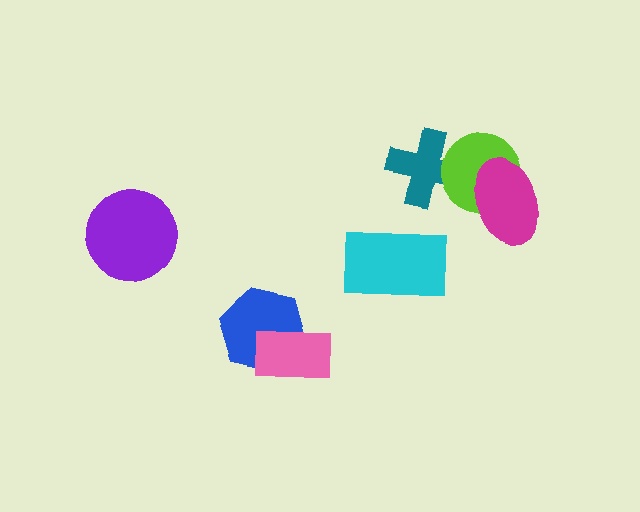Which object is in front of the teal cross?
The lime circle is in front of the teal cross.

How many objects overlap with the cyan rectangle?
0 objects overlap with the cyan rectangle.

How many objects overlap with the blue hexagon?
1 object overlaps with the blue hexagon.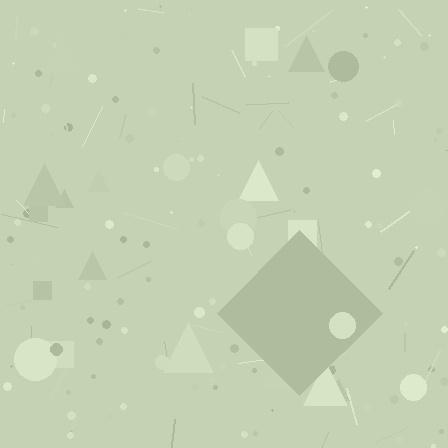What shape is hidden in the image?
A diamond is hidden in the image.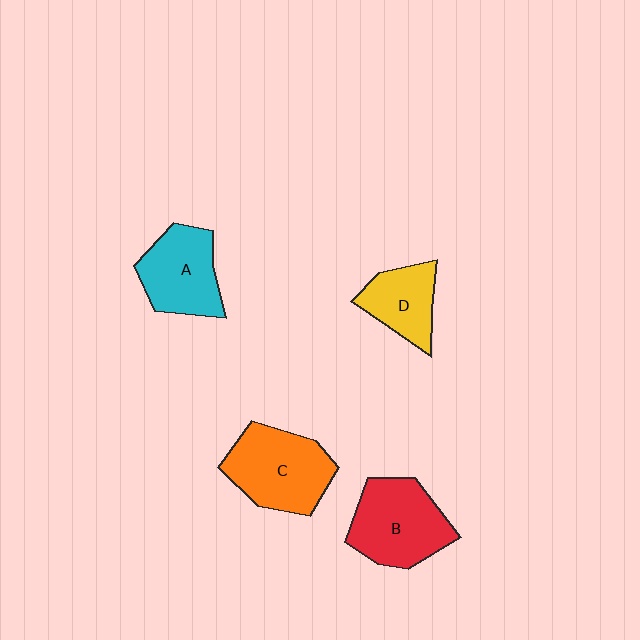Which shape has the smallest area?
Shape D (yellow).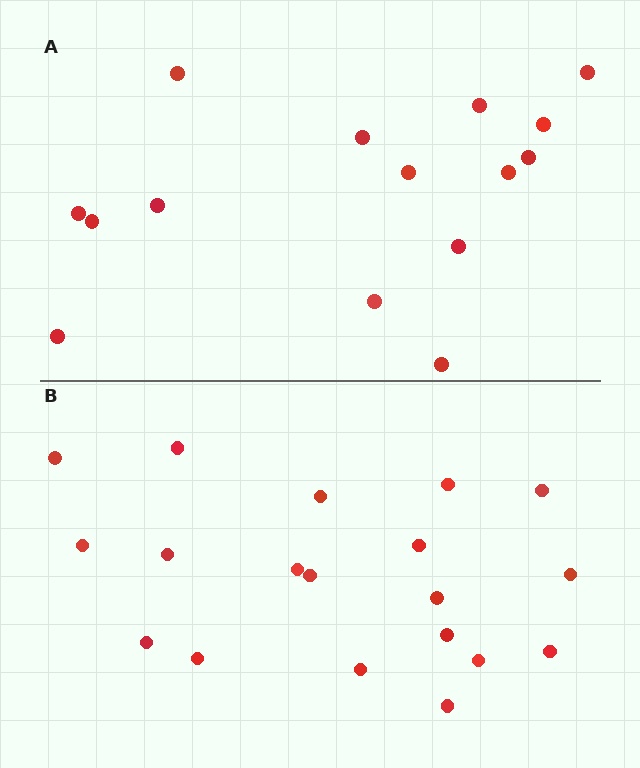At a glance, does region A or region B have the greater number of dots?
Region B (the bottom region) has more dots.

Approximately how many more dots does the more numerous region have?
Region B has about 4 more dots than region A.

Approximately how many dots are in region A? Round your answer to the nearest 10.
About 20 dots. (The exact count is 15, which rounds to 20.)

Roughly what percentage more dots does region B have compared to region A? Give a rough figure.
About 25% more.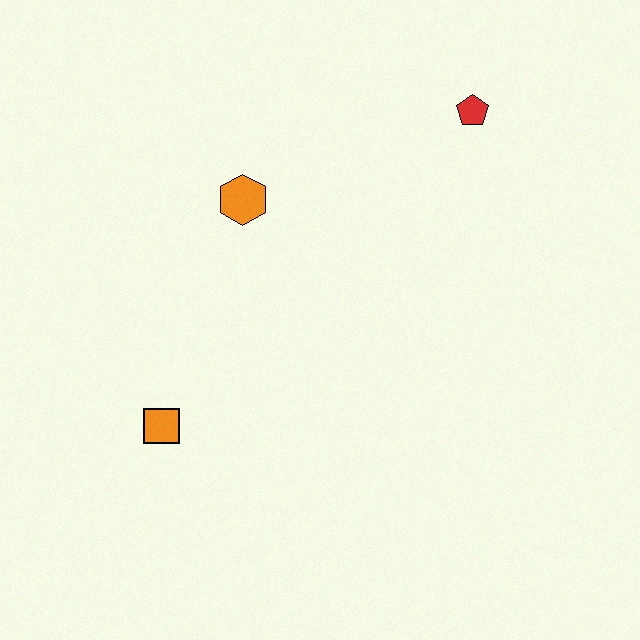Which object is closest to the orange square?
The orange hexagon is closest to the orange square.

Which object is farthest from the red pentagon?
The orange square is farthest from the red pentagon.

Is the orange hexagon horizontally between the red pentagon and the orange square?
Yes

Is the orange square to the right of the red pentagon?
No